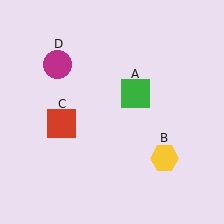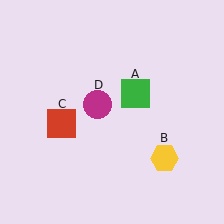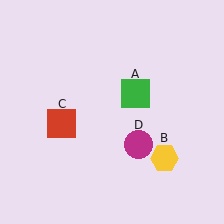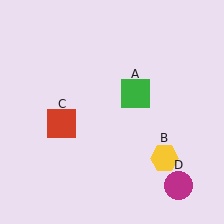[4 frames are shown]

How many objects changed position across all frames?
1 object changed position: magenta circle (object D).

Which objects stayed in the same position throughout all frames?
Green square (object A) and yellow hexagon (object B) and red square (object C) remained stationary.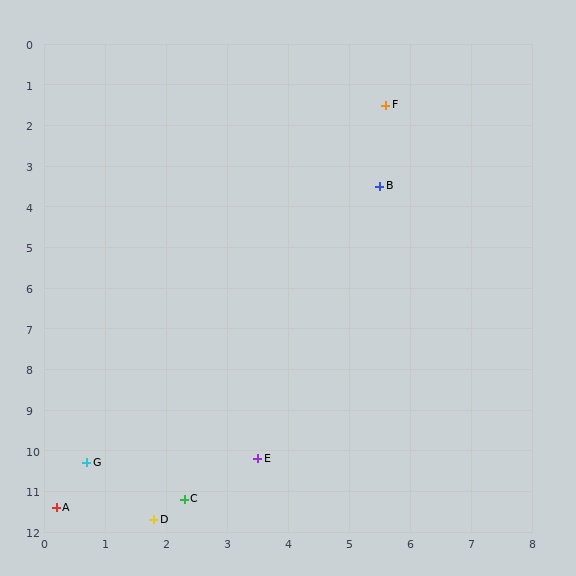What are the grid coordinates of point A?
Point A is at approximately (0.2, 11.4).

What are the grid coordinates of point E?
Point E is at approximately (3.5, 10.2).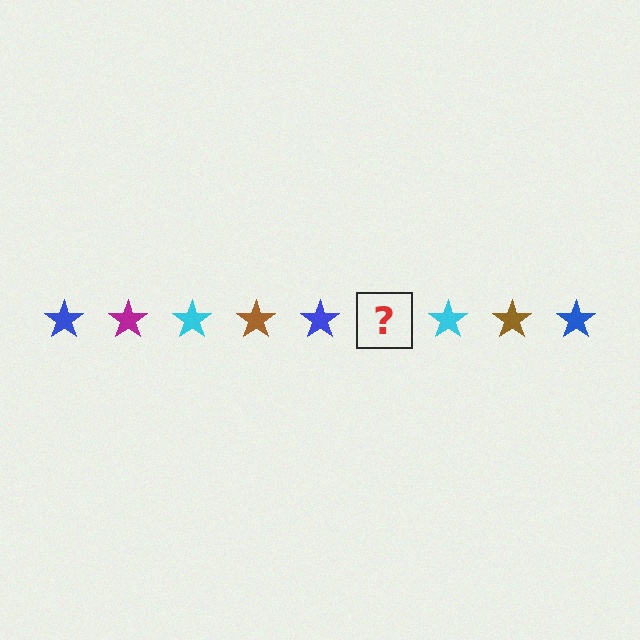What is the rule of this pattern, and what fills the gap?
The rule is that the pattern cycles through blue, magenta, cyan, brown stars. The gap should be filled with a magenta star.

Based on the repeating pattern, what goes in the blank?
The blank should be a magenta star.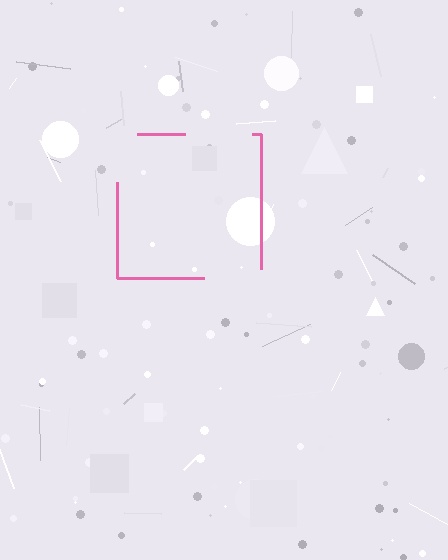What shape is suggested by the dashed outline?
The dashed outline suggests a square.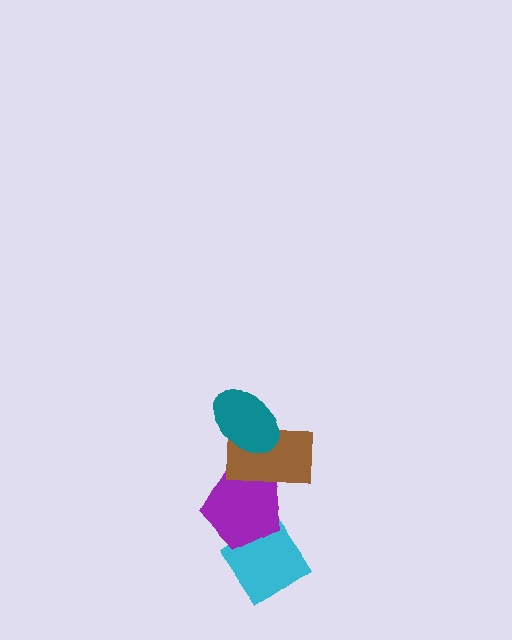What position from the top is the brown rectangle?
The brown rectangle is 2nd from the top.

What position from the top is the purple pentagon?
The purple pentagon is 3rd from the top.